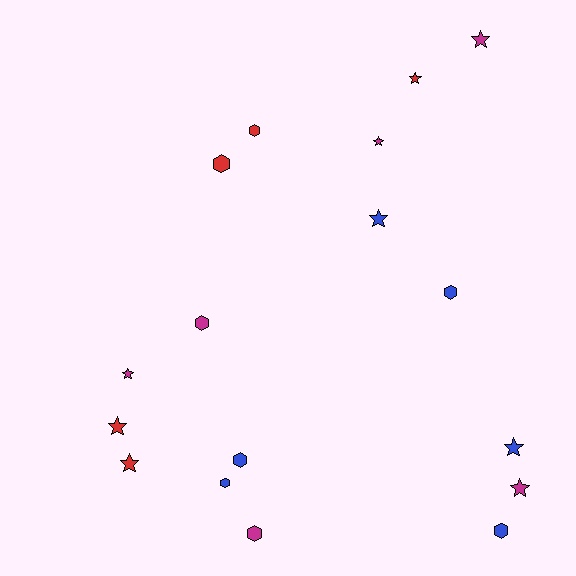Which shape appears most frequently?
Star, with 9 objects.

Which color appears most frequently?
Blue, with 6 objects.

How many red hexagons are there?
There are 2 red hexagons.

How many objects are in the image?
There are 17 objects.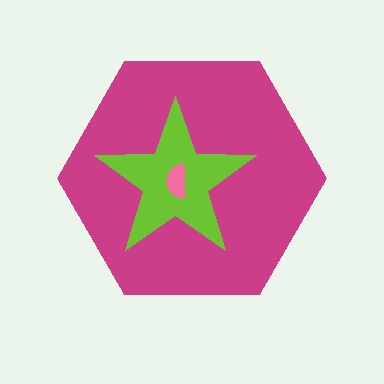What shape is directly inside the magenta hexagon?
The lime star.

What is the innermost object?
The pink semicircle.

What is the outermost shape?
The magenta hexagon.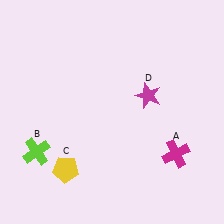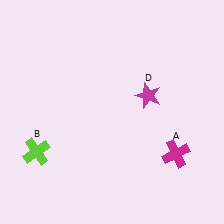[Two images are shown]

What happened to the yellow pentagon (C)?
The yellow pentagon (C) was removed in Image 2. It was in the bottom-left area of Image 1.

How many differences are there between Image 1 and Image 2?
There is 1 difference between the two images.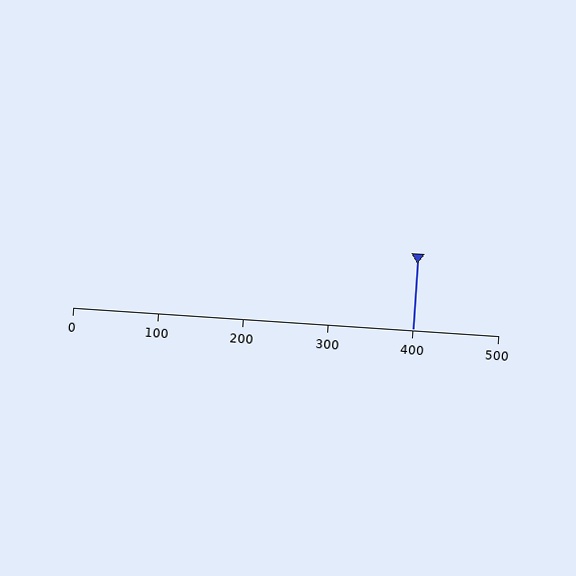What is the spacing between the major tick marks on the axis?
The major ticks are spaced 100 apart.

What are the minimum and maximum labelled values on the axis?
The axis runs from 0 to 500.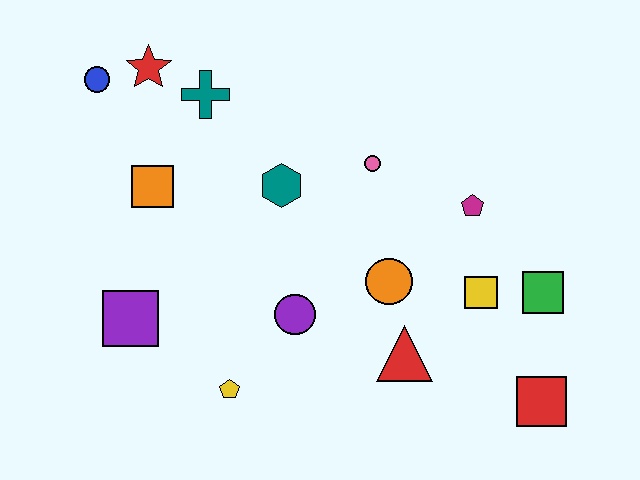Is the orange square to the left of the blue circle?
No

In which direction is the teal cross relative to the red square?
The teal cross is to the left of the red square.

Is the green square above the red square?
Yes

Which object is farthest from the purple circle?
The blue circle is farthest from the purple circle.